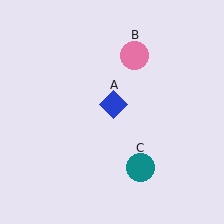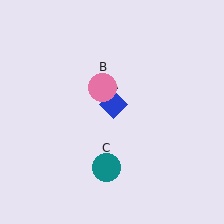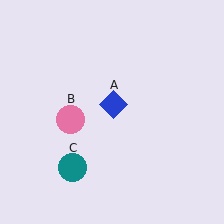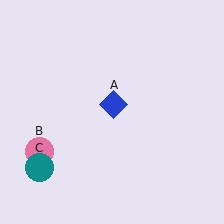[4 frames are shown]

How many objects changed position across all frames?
2 objects changed position: pink circle (object B), teal circle (object C).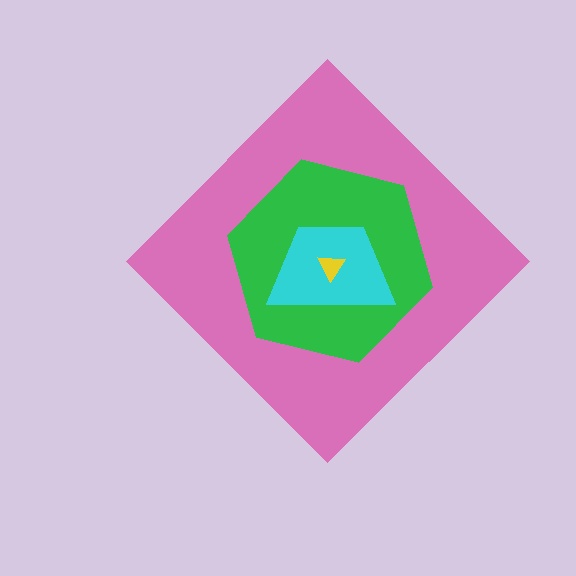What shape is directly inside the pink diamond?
The green hexagon.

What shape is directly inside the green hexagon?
The cyan trapezoid.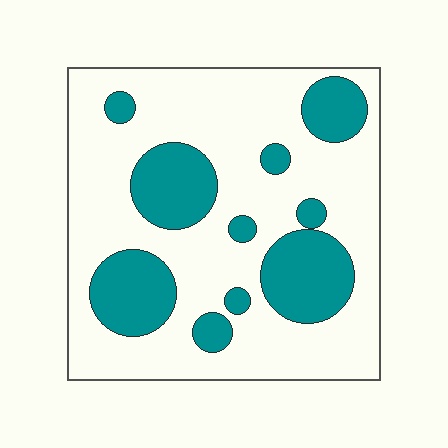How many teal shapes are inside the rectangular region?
10.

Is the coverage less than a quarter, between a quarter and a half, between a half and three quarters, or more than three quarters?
Between a quarter and a half.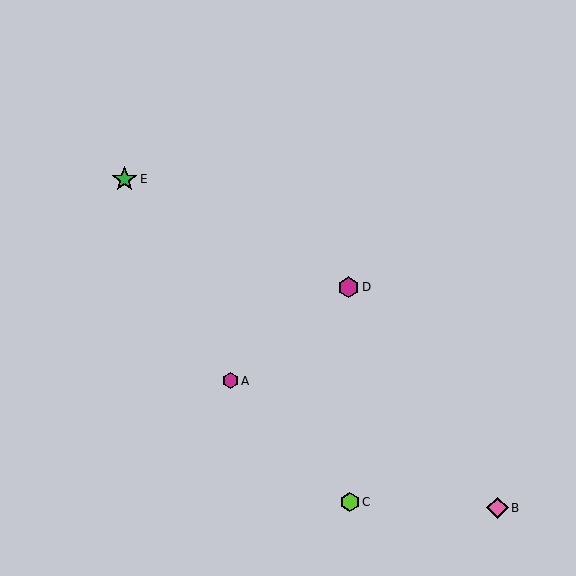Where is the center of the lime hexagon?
The center of the lime hexagon is at (350, 502).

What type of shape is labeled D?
Shape D is a magenta hexagon.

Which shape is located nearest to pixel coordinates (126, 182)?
The green star (labeled E) at (124, 179) is nearest to that location.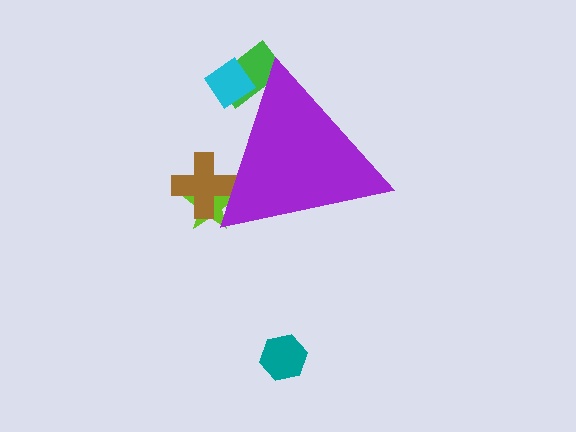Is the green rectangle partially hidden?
Yes, the green rectangle is partially hidden behind the purple triangle.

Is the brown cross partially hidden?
Yes, the brown cross is partially hidden behind the purple triangle.